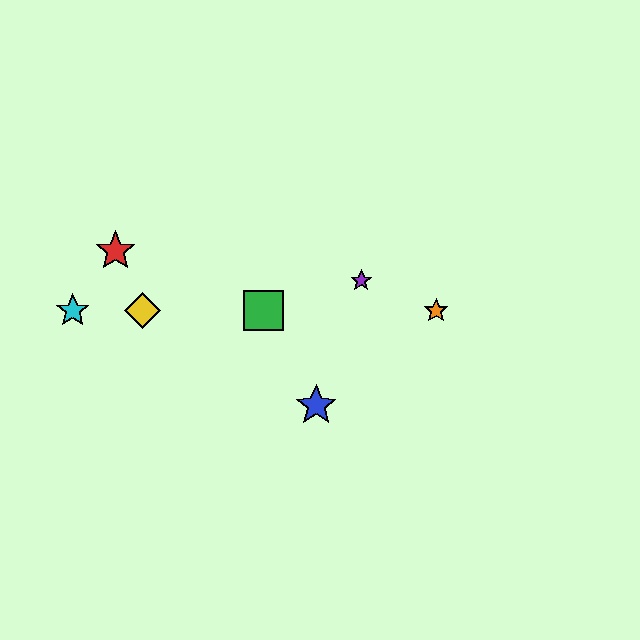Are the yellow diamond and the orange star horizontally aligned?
Yes, both are at y≈311.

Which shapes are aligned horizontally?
The green square, the yellow diamond, the orange star, the cyan star are aligned horizontally.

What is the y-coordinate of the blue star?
The blue star is at y≈406.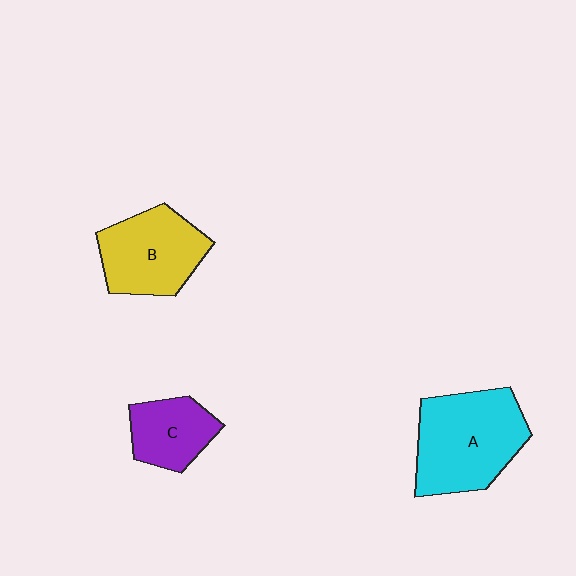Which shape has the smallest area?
Shape C (purple).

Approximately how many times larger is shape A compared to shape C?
Approximately 1.9 times.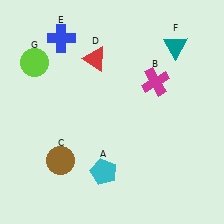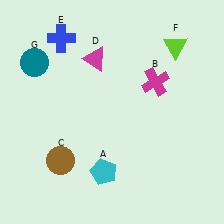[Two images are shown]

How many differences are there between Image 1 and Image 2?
There are 3 differences between the two images.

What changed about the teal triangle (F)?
In Image 1, F is teal. In Image 2, it changed to lime.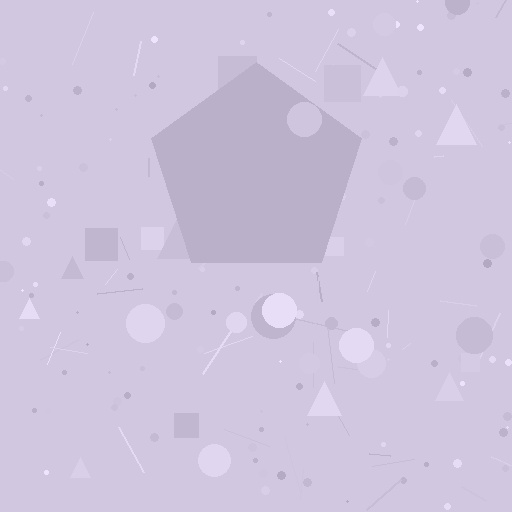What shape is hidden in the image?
A pentagon is hidden in the image.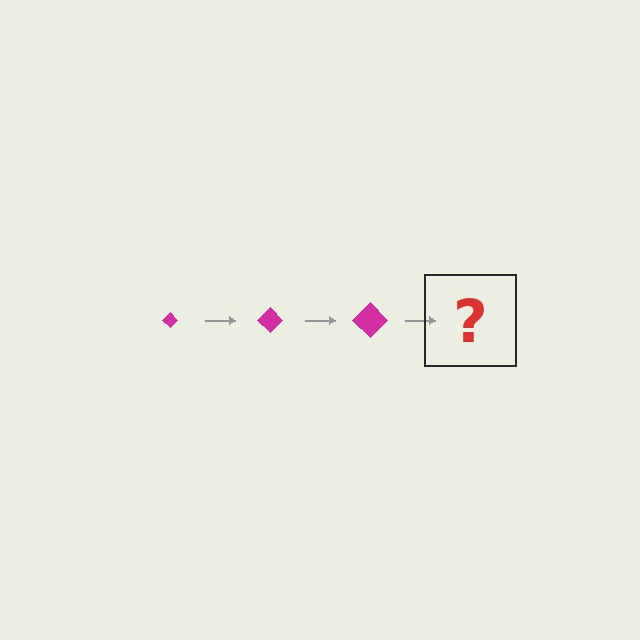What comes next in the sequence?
The next element should be a magenta diamond, larger than the previous one.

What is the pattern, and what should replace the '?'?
The pattern is that the diamond gets progressively larger each step. The '?' should be a magenta diamond, larger than the previous one.